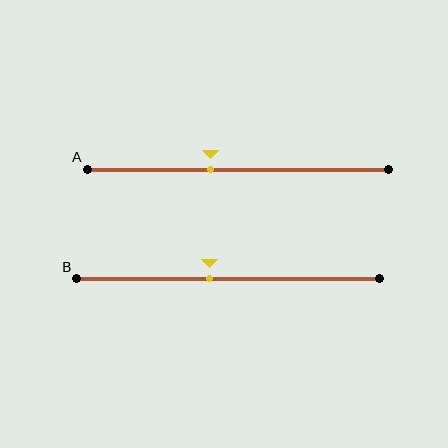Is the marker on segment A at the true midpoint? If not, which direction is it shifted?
No, the marker on segment A is shifted to the left by about 9% of the segment length.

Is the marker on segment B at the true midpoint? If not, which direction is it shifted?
No, the marker on segment B is shifted to the left by about 6% of the segment length.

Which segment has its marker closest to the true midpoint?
Segment B has its marker closest to the true midpoint.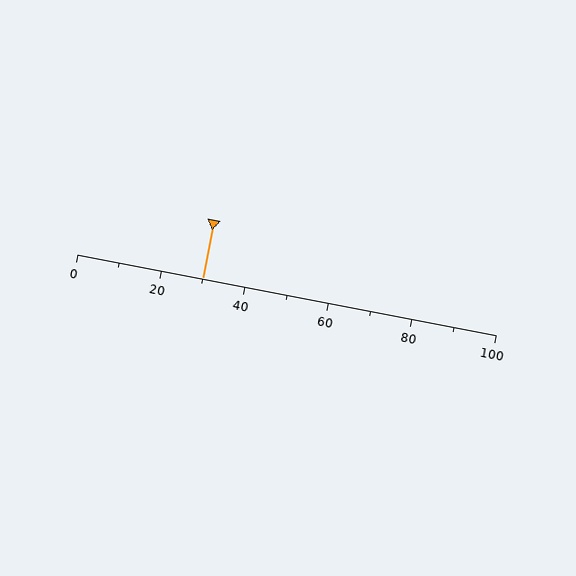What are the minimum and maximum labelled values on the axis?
The axis runs from 0 to 100.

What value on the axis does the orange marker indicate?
The marker indicates approximately 30.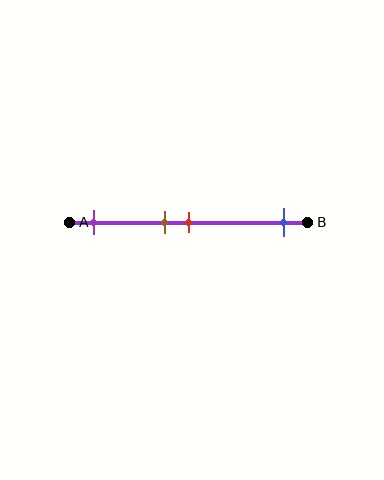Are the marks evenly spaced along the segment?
No, the marks are not evenly spaced.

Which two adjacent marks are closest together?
The brown and red marks are the closest adjacent pair.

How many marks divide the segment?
There are 4 marks dividing the segment.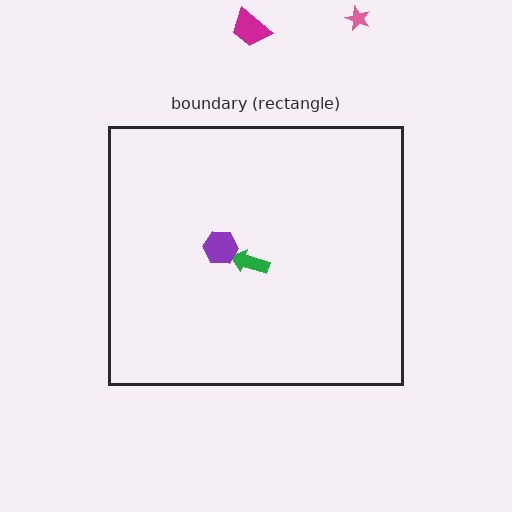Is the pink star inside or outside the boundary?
Outside.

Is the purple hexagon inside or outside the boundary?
Inside.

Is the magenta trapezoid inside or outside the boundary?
Outside.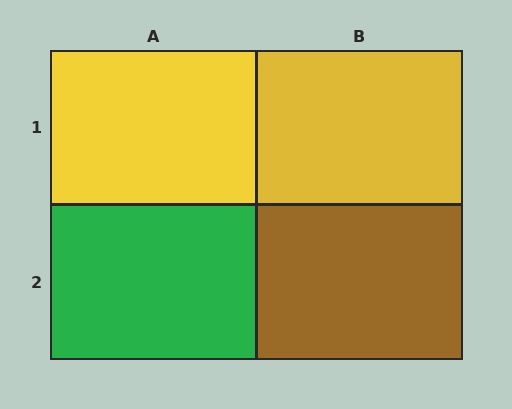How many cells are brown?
1 cell is brown.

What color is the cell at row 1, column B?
Yellow.